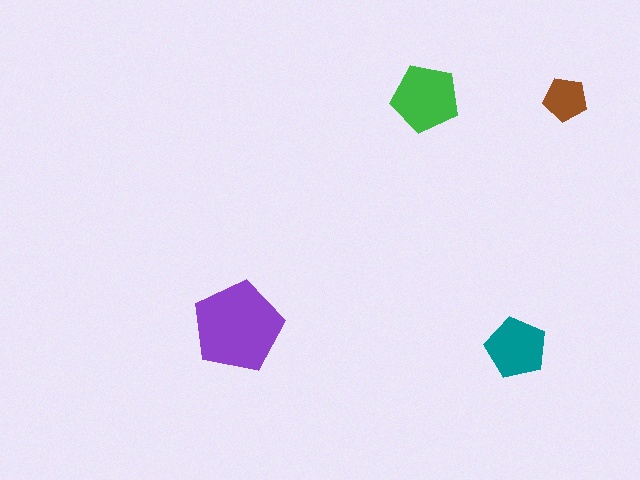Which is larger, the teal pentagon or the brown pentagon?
The teal one.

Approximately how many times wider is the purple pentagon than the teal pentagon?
About 1.5 times wider.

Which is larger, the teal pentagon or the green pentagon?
The green one.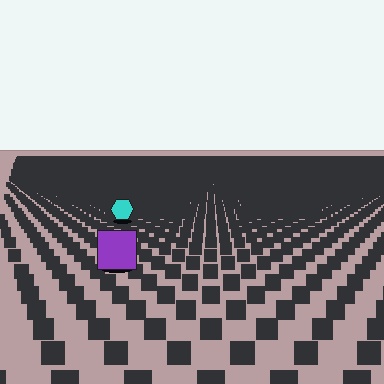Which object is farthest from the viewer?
The cyan hexagon is farthest from the viewer. It appears smaller and the ground texture around it is denser.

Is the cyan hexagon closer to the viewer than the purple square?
No. The purple square is closer — you can tell from the texture gradient: the ground texture is coarser near it.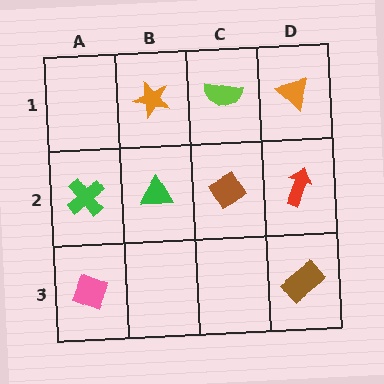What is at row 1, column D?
An orange triangle.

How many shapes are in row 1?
3 shapes.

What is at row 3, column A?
A pink diamond.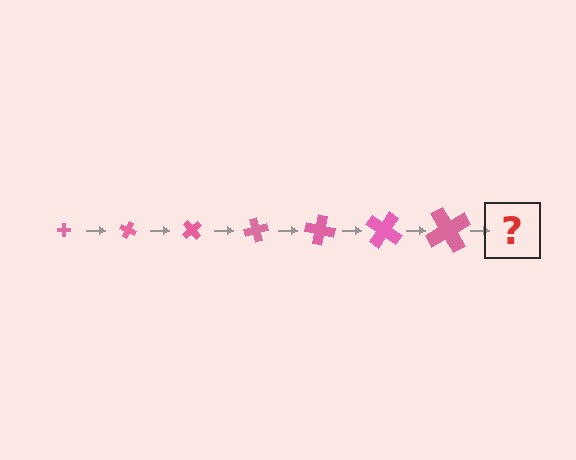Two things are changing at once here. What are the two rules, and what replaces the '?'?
The two rules are that the cross grows larger each step and it rotates 25 degrees each step. The '?' should be a cross, larger than the previous one and rotated 175 degrees from the start.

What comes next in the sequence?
The next element should be a cross, larger than the previous one and rotated 175 degrees from the start.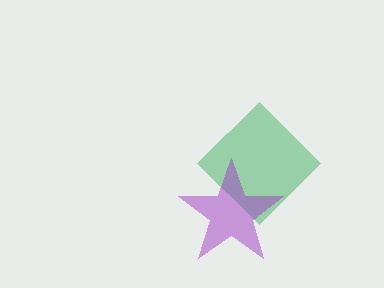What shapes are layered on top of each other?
The layered shapes are: a green diamond, a purple star.